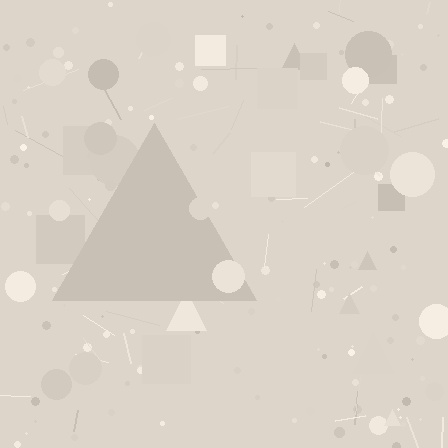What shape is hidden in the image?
A triangle is hidden in the image.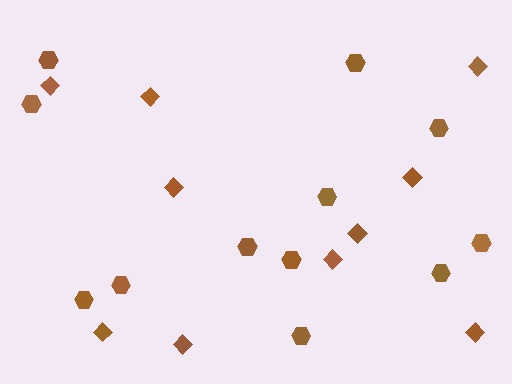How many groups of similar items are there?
There are 2 groups: one group of hexagons (12) and one group of diamonds (10).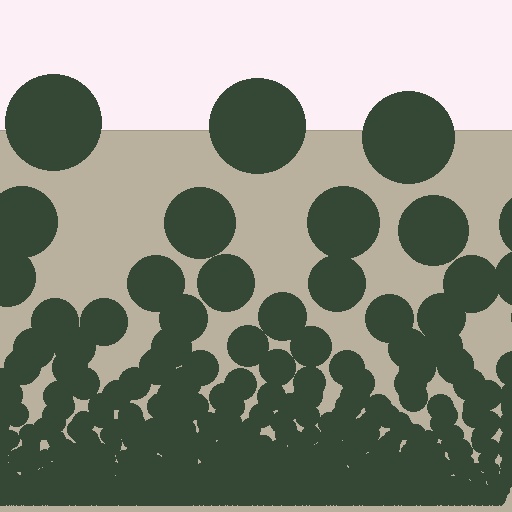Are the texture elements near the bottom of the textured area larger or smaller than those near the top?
Smaller. The gradient is inverted — elements near the bottom are smaller and denser.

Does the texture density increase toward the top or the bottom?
Density increases toward the bottom.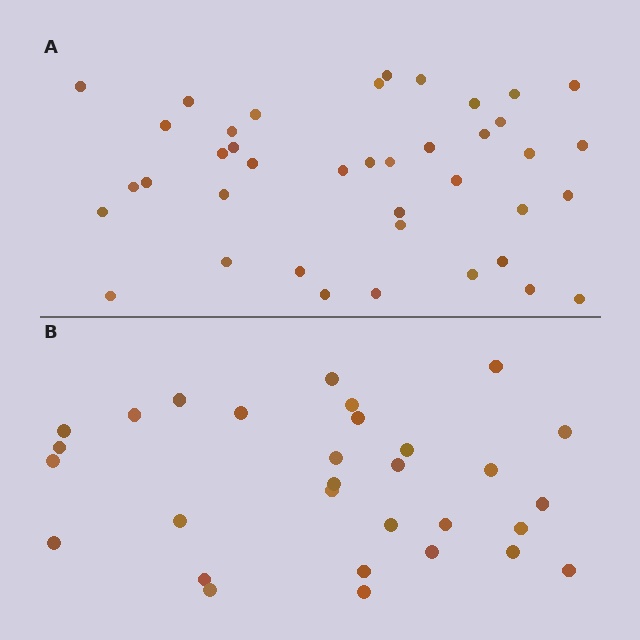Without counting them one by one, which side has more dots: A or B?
Region A (the top region) has more dots.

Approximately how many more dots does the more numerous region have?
Region A has roughly 10 or so more dots than region B.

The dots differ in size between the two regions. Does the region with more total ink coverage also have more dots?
No. Region B has more total ink coverage because its dots are larger, but region A actually contains more individual dots. Total area can be misleading — the number of items is what matters here.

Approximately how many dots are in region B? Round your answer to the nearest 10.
About 30 dots.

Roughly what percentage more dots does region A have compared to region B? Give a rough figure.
About 35% more.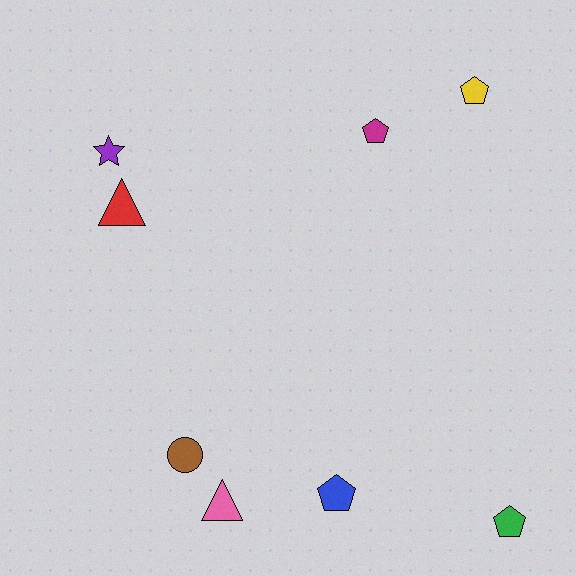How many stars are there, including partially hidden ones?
There is 1 star.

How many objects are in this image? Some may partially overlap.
There are 8 objects.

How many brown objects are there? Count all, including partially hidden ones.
There is 1 brown object.